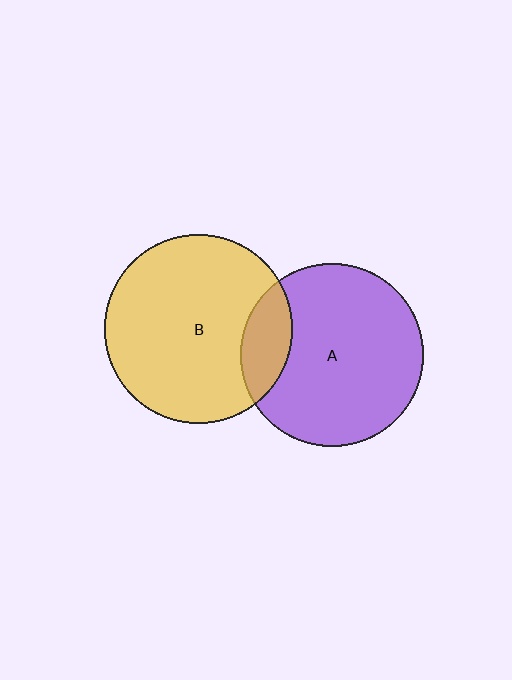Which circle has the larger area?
Circle B (yellow).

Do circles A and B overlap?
Yes.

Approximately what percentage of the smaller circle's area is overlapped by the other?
Approximately 15%.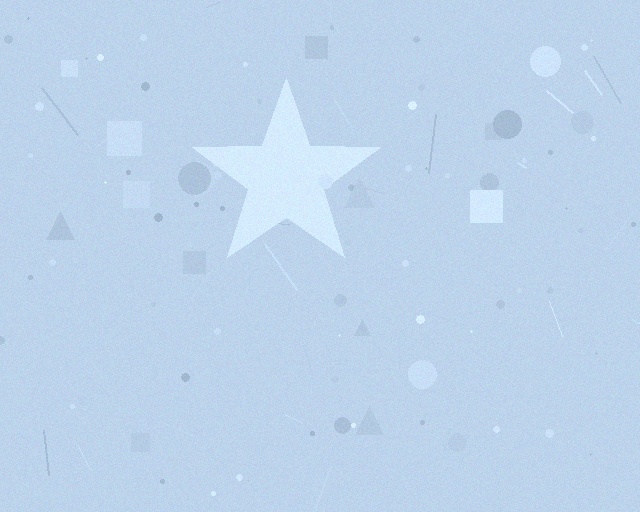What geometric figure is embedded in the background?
A star is embedded in the background.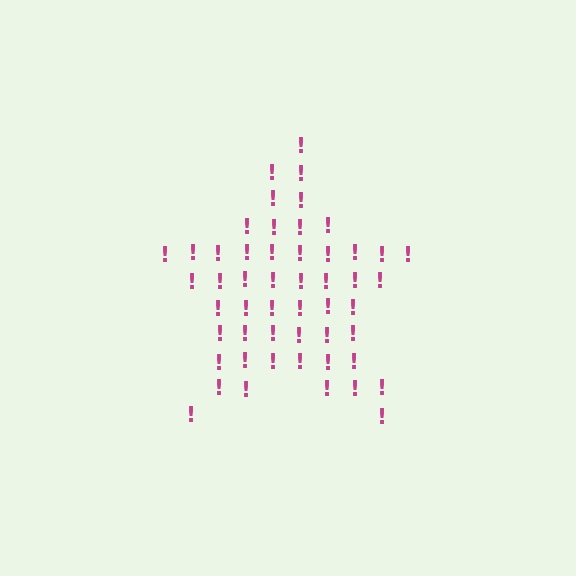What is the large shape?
The large shape is a star.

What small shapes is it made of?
It is made of small exclamation marks.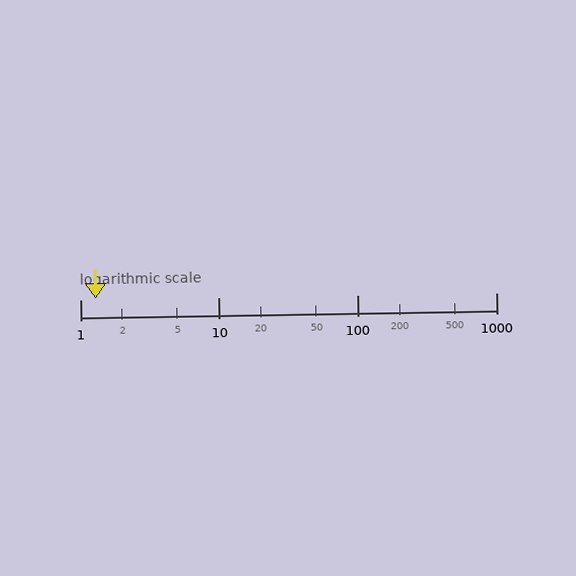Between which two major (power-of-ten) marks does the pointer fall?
The pointer is between 1 and 10.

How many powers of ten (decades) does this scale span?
The scale spans 3 decades, from 1 to 1000.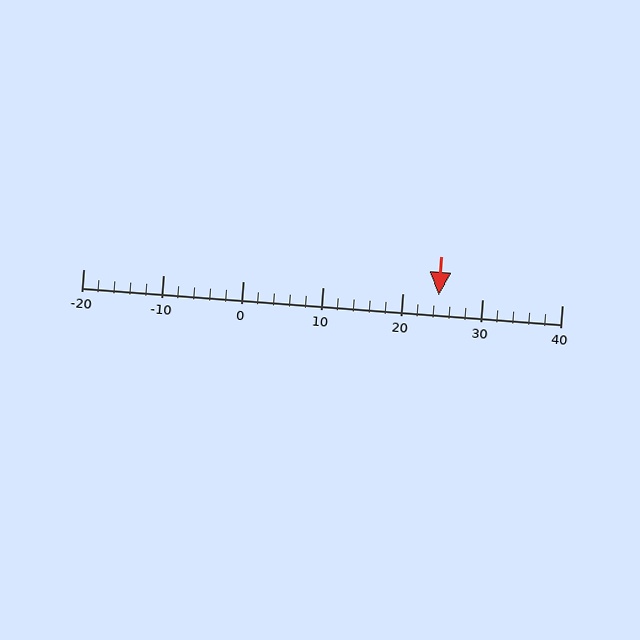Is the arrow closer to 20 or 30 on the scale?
The arrow is closer to 20.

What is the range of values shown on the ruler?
The ruler shows values from -20 to 40.